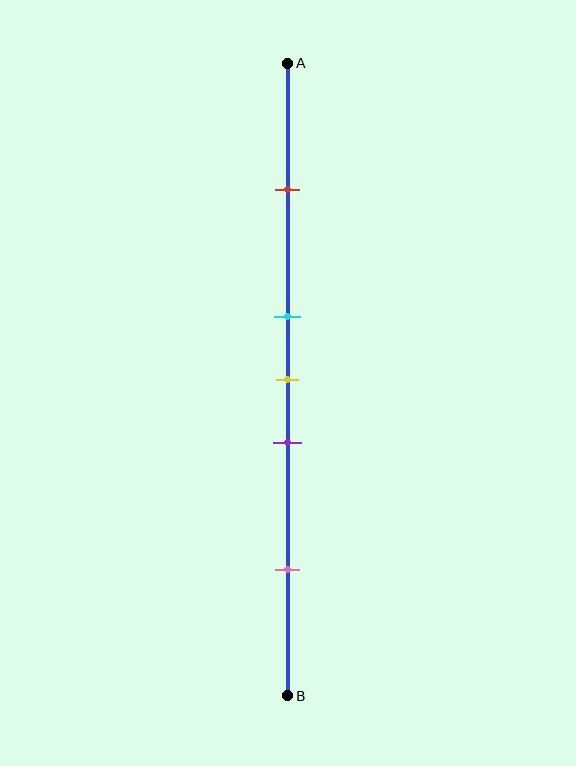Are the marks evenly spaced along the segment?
No, the marks are not evenly spaced.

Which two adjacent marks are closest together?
The cyan and yellow marks are the closest adjacent pair.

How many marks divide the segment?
There are 5 marks dividing the segment.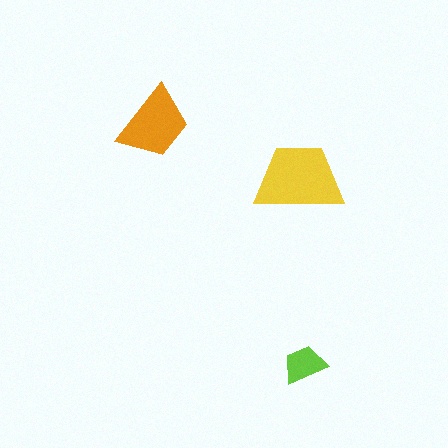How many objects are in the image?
There are 3 objects in the image.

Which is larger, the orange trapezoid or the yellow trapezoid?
The yellow one.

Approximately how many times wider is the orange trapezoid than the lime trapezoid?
About 1.5 times wider.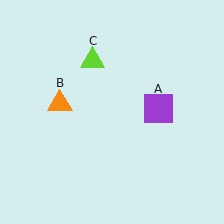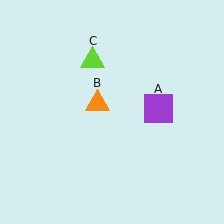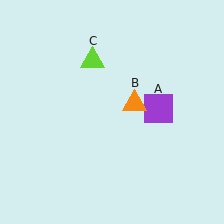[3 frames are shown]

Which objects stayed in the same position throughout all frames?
Purple square (object A) and lime triangle (object C) remained stationary.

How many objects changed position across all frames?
1 object changed position: orange triangle (object B).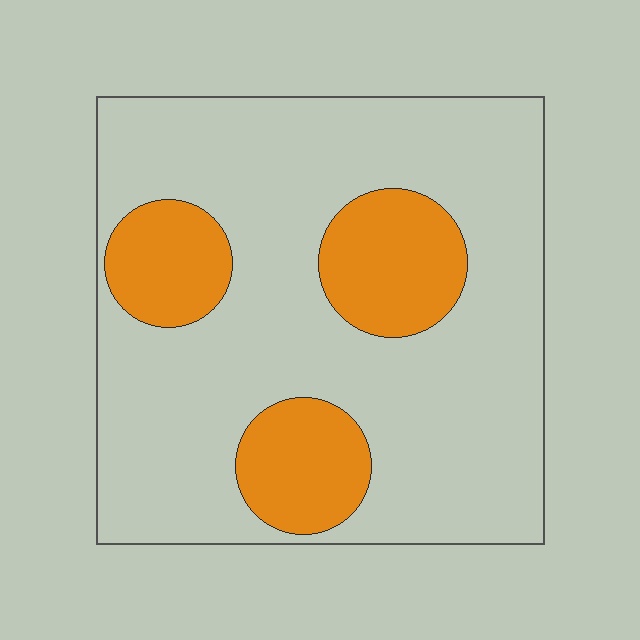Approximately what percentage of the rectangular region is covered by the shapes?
Approximately 25%.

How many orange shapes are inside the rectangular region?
3.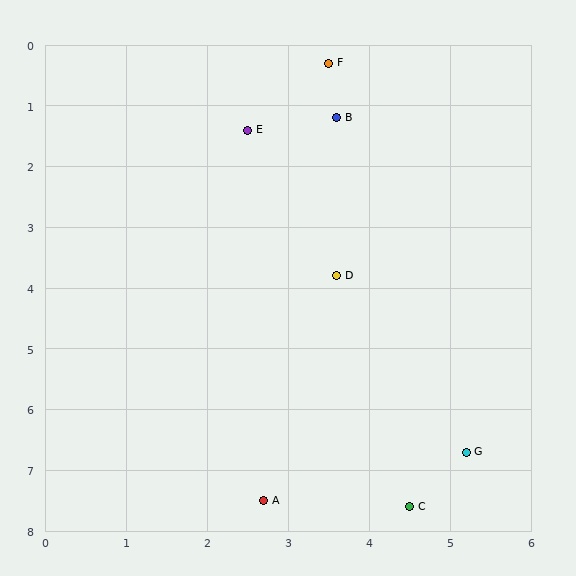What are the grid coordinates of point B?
Point B is at approximately (3.6, 1.2).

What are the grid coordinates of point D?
Point D is at approximately (3.6, 3.8).